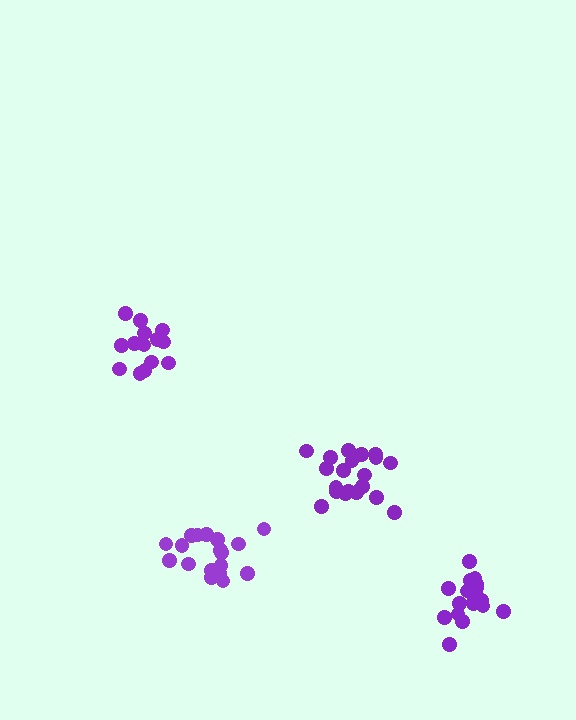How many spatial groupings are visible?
There are 4 spatial groupings.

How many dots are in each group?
Group 1: 20 dots, Group 2: 18 dots, Group 3: 18 dots, Group 4: 16 dots (72 total).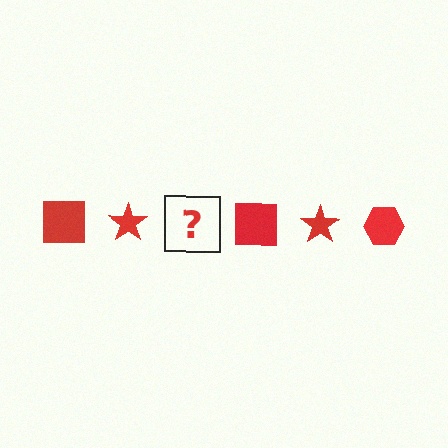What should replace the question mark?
The question mark should be replaced with a red hexagon.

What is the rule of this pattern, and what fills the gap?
The rule is that the pattern cycles through square, star, hexagon shapes in red. The gap should be filled with a red hexagon.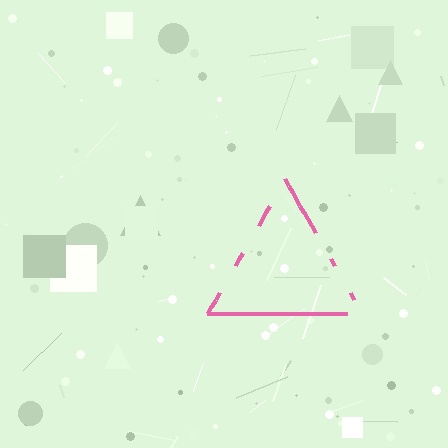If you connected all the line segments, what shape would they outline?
They would outline a triangle.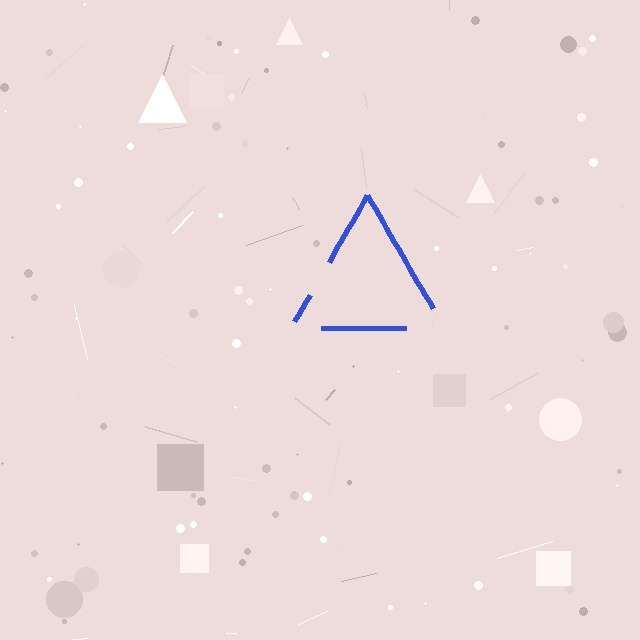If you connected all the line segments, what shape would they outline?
They would outline a triangle.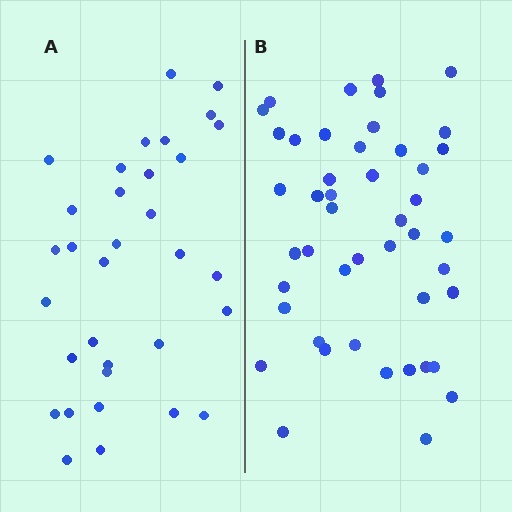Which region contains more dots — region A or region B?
Region B (the right region) has more dots.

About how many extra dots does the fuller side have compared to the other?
Region B has approximately 15 more dots than region A.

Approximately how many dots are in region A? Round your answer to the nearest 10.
About 30 dots. (The exact count is 33, which rounds to 30.)